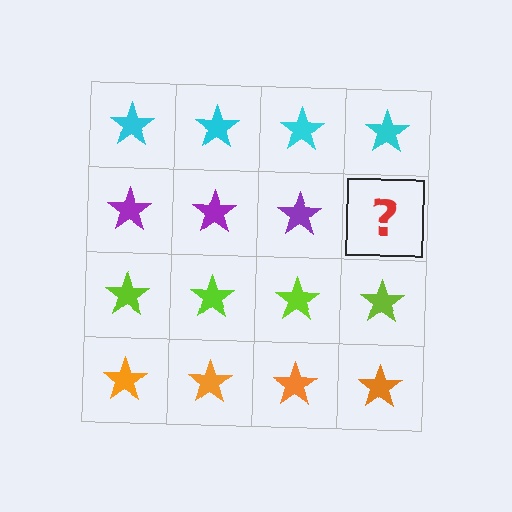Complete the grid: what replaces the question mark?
The question mark should be replaced with a purple star.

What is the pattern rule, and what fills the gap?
The rule is that each row has a consistent color. The gap should be filled with a purple star.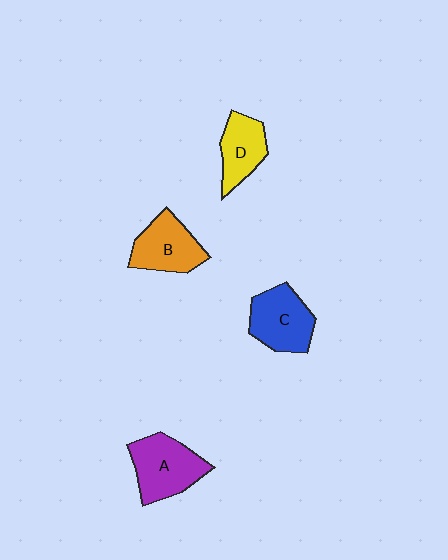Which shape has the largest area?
Shape A (purple).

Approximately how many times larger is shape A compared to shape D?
Approximately 1.4 times.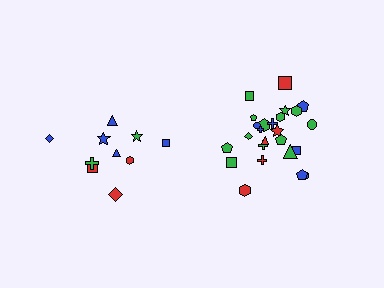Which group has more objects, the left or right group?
The right group.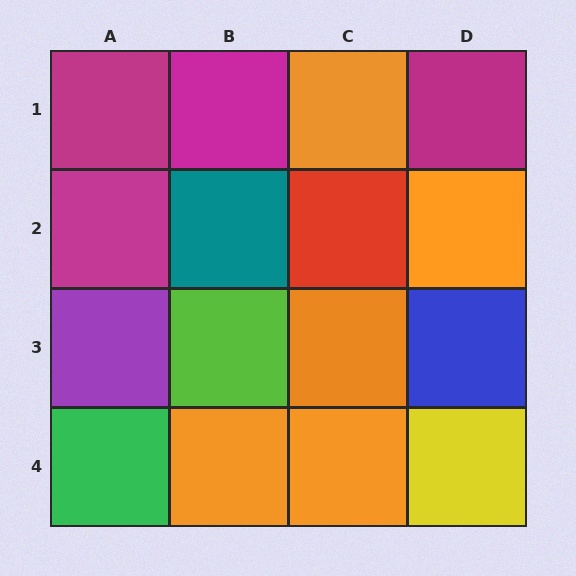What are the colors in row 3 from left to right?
Purple, lime, orange, blue.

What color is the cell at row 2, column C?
Red.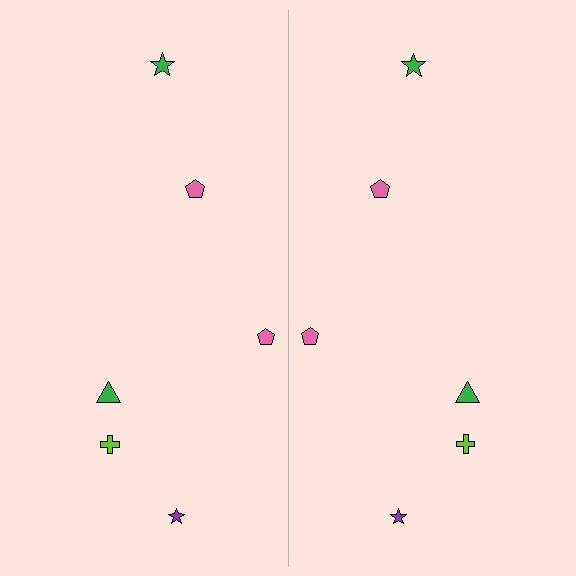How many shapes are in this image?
There are 12 shapes in this image.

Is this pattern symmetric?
Yes, this pattern has bilateral (reflection) symmetry.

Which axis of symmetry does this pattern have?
The pattern has a vertical axis of symmetry running through the center of the image.